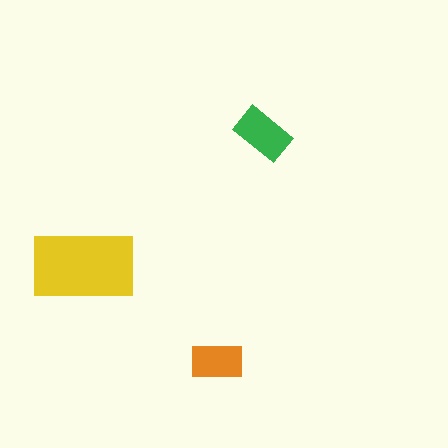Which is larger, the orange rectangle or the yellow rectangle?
The yellow one.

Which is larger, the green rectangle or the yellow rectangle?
The yellow one.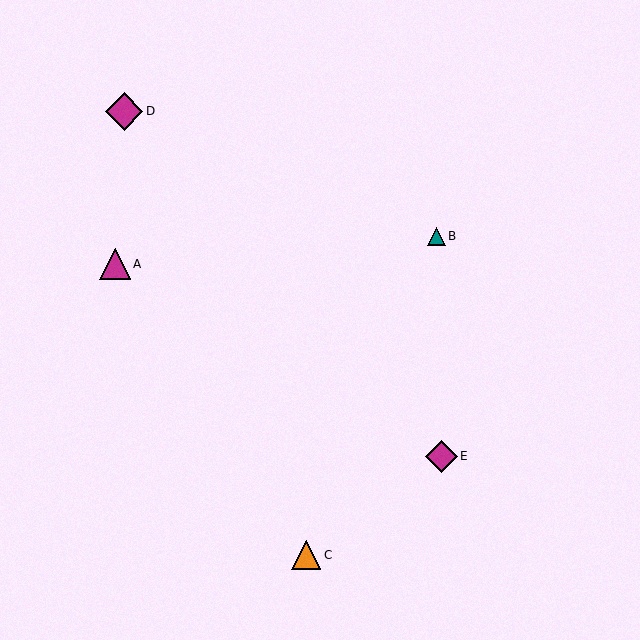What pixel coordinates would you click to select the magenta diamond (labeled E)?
Click at (442, 456) to select the magenta diamond E.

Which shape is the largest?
The magenta diamond (labeled D) is the largest.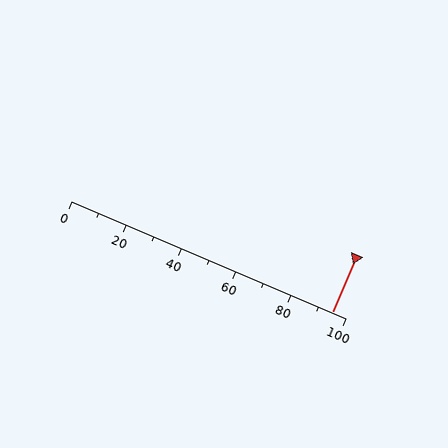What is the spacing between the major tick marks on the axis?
The major ticks are spaced 20 apart.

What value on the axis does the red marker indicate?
The marker indicates approximately 95.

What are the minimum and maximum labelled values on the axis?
The axis runs from 0 to 100.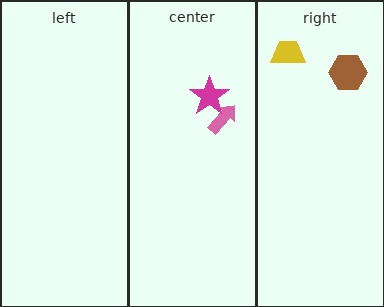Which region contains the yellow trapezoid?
The right region.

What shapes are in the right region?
The brown hexagon, the yellow trapezoid.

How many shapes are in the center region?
2.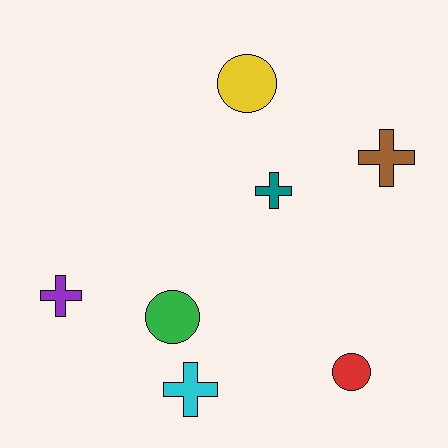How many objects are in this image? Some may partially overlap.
There are 7 objects.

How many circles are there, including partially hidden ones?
There are 3 circles.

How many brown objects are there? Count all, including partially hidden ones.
There is 1 brown object.